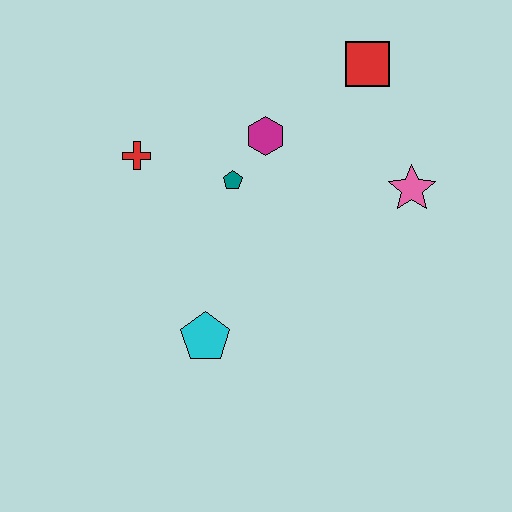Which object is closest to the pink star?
The red square is closest to the pink star.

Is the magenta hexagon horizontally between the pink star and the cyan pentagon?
Yes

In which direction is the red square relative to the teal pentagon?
The red square is to the right of the teal pentagon.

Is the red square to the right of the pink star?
No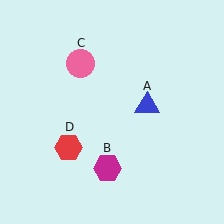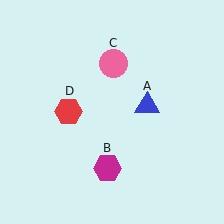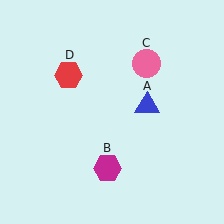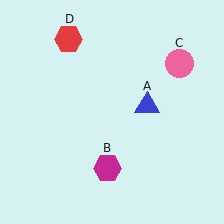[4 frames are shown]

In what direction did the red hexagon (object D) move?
The red hexagon (object D) moved up.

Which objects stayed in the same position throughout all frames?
Blue triangle (object A) and magenta hexagon (object B) remained stationary.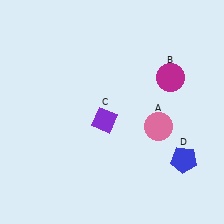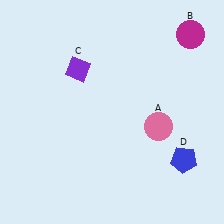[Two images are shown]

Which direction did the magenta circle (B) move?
The magenta circle (B) moved up.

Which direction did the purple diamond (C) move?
The purple diamond (C) moved up.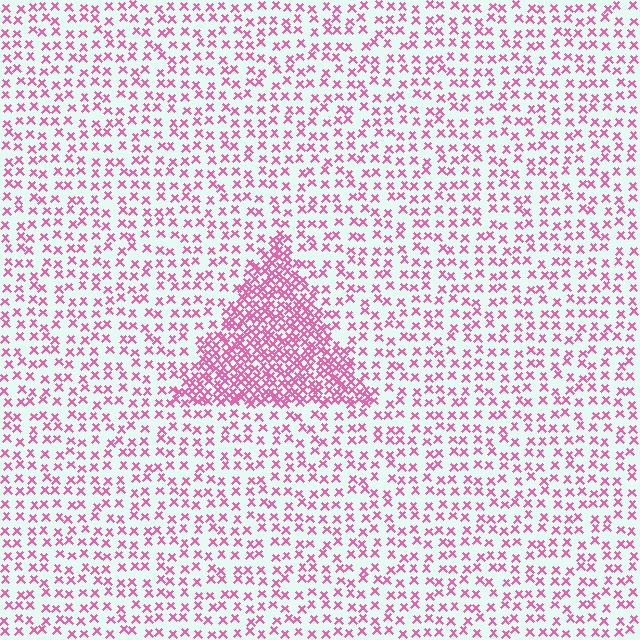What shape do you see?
I see a triangle.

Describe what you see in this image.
The image contains small pink elements arranged at two different densities. A triangle-shaped region is visible where the elements are more densely packed than the surrounding area.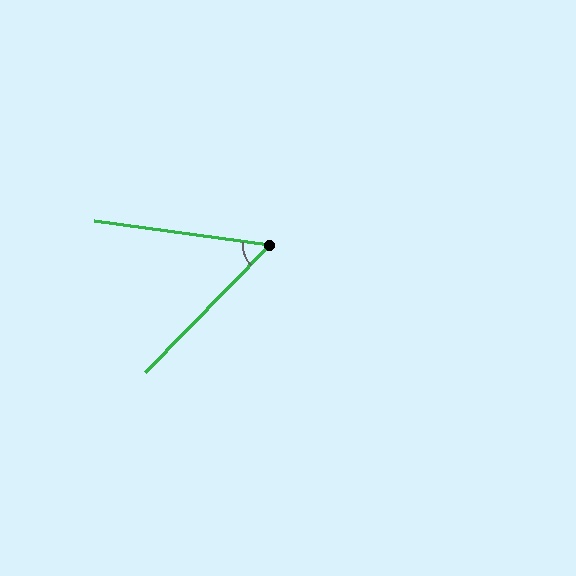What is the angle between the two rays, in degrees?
Approximately 53 degrees.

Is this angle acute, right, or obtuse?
It is acute.